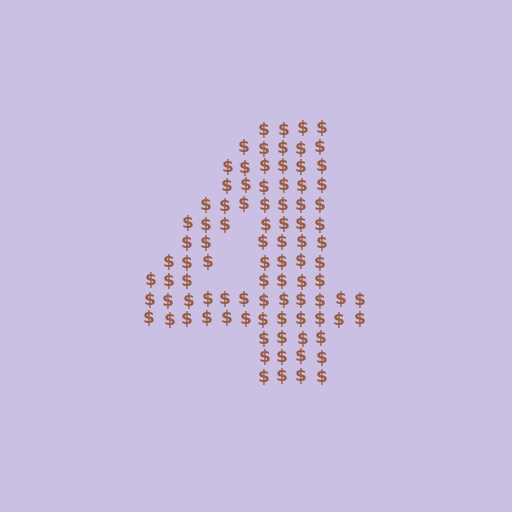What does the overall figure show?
The overall figure shows the digit 4.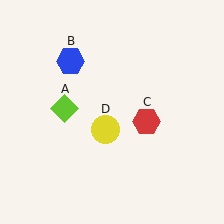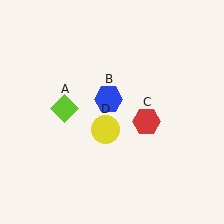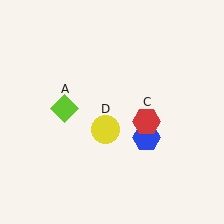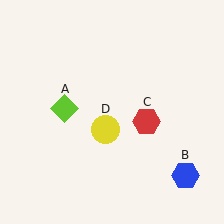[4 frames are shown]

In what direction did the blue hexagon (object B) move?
The blue hexagon (object B) moved down and to the right.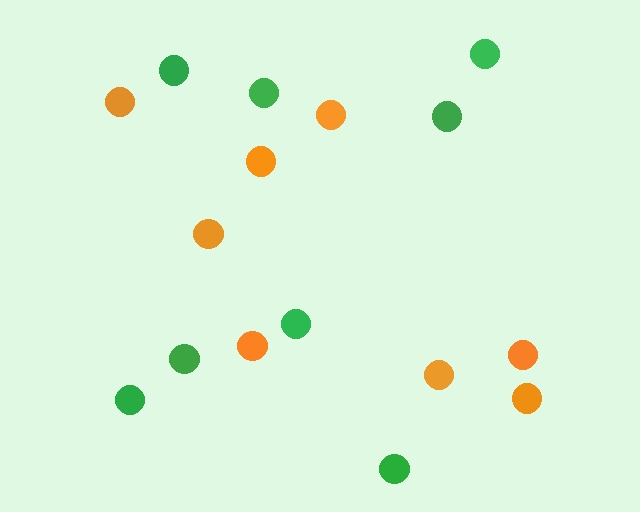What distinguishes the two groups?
There are 2 groups: one group of green circles (8) and one group of orange circles (8).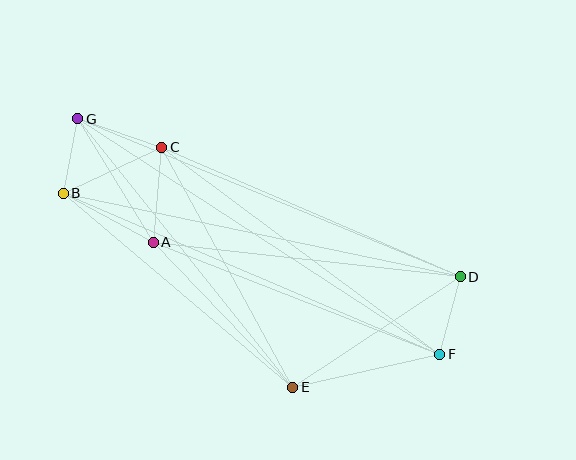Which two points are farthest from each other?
Points F and G are farthest from each other.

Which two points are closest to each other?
Points B and G are closest to each other.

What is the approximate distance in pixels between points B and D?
The distance between B and D is approximately 406 pixels.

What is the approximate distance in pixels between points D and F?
The distance between D and F is approximately 80 pixels.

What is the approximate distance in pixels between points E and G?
The distance between E and G is approximately 344 pixels.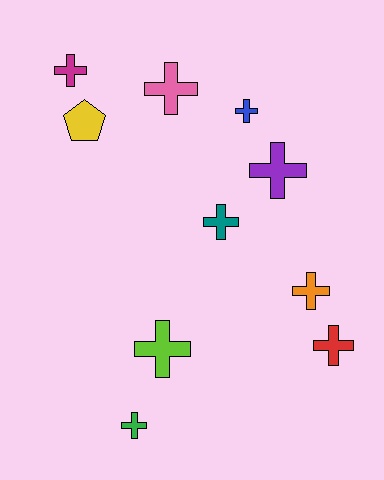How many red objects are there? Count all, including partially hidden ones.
There is 1 red object.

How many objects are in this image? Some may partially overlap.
There are 10 objects.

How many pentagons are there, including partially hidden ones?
There is 1 pentagon.